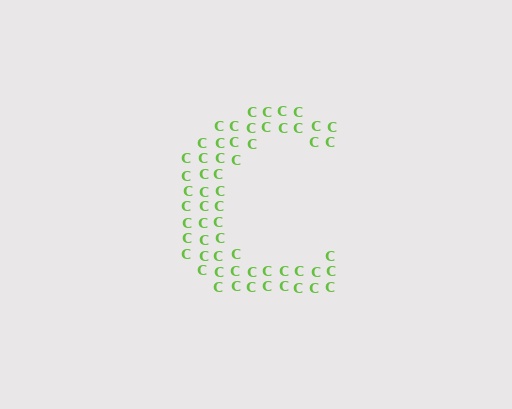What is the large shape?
The large shape is the letter C.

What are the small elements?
The small elements are letter C's.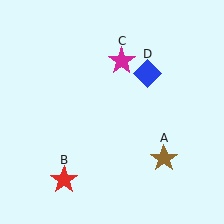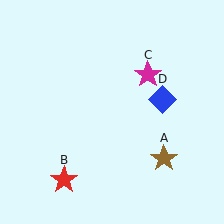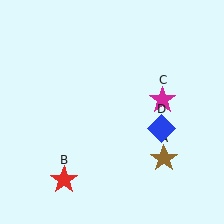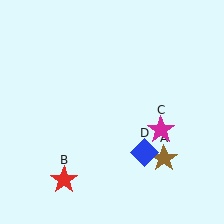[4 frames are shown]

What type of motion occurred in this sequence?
The magenta star (object C), blue diamond (object D) rotated clockwise around the center of the scene.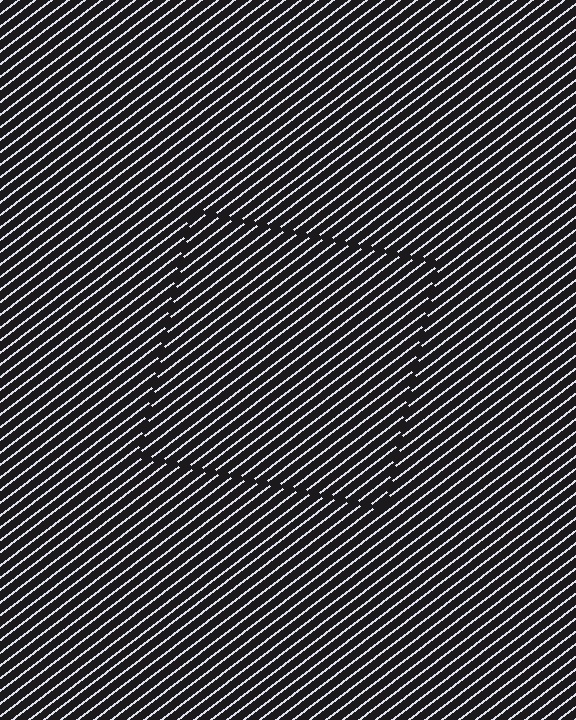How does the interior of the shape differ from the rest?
The interior of the shape contains the same grating, shifted by half a period — the contour is defined by the phase discontinuity where line-ends from the inner and outer gratings abut.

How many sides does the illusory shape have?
4 sides — the line-ends trace a square.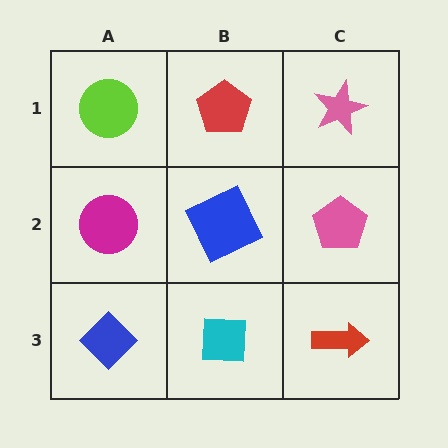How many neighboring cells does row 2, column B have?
4.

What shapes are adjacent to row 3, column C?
A pink pentagon (row 2, column C), a cyan square (row 3, column B).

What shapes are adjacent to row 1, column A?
A magenta circle (row 2, column A), a red pentagon (row 1, column B).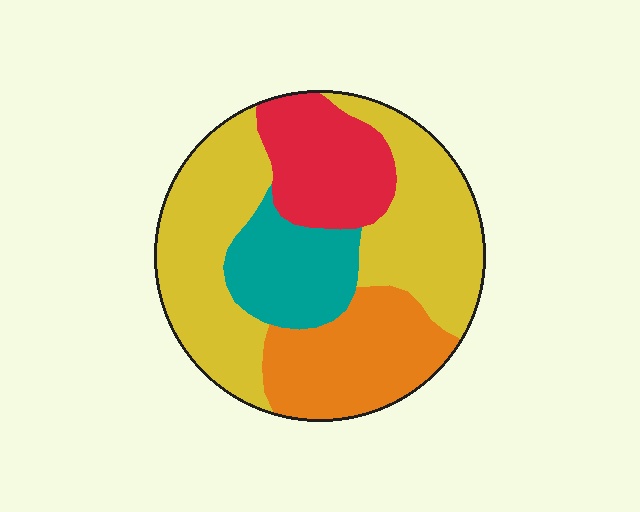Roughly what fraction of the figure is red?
Red takes up about one sixth (1/6) of the figure.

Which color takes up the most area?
Yellow, at roughly 45%.